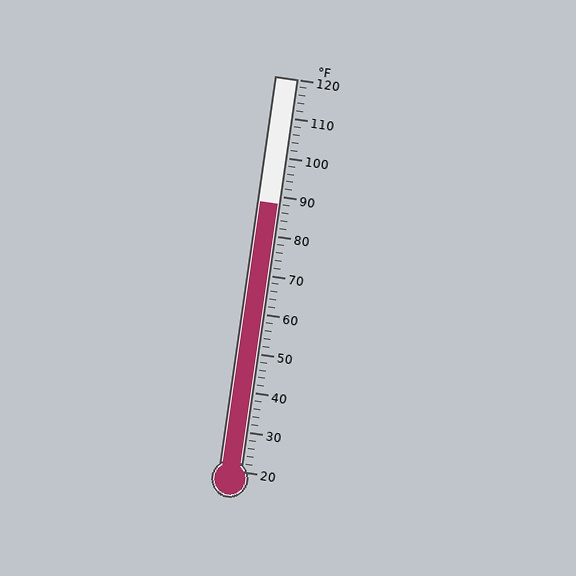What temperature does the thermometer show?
The thermometer shows approximately 88°F.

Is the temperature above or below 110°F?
The temperature is below 110°F.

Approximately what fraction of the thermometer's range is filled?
The thermometer is filled to approximately 70% of its range.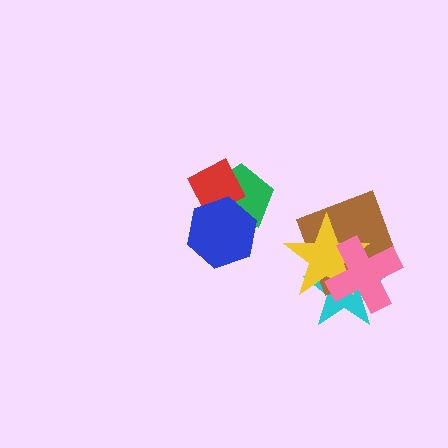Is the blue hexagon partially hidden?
No, no other shape covers it.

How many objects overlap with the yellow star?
3 objects overlap with the yellow star.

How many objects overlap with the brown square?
3 objects overlap with the brown square.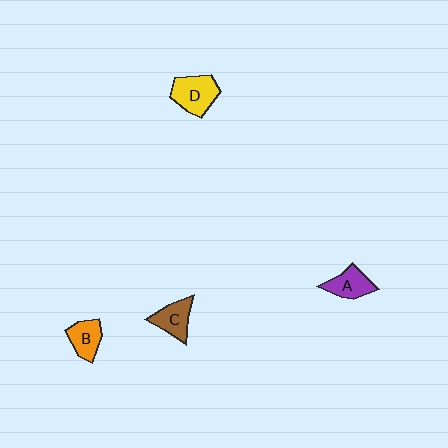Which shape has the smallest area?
Shape B (orange).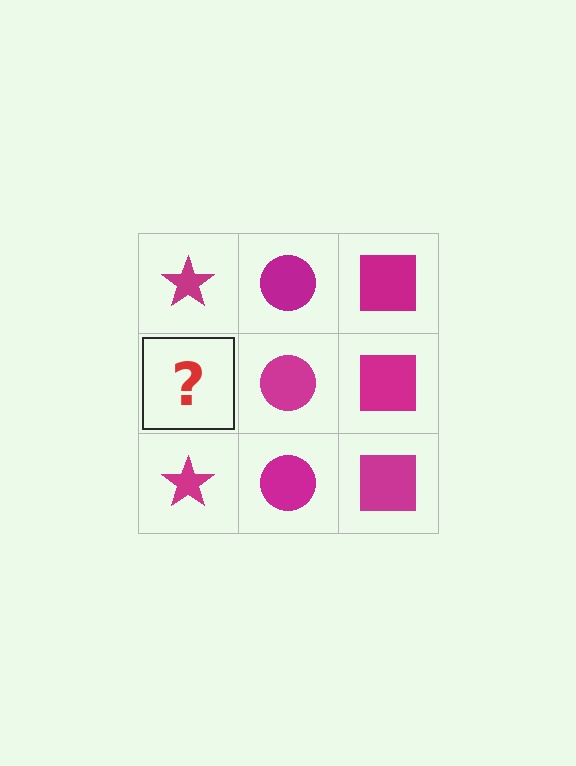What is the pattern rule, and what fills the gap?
The rule is that each column has a consistent shape. The gap should be filled with a magenta star.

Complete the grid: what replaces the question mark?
The question mark should be replaced with a magenta star.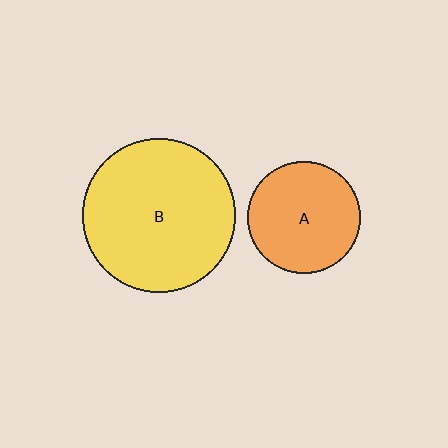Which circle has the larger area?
Circle B (yellow).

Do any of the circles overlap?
No, none of the circles overlap.